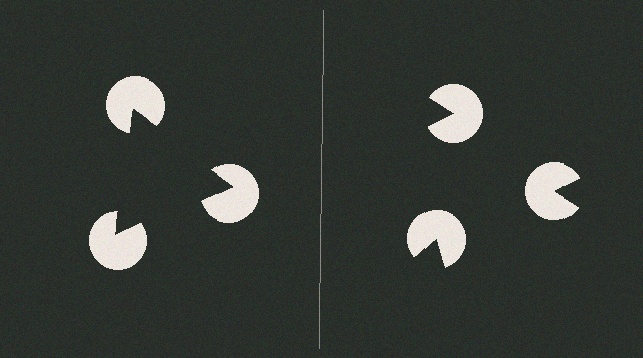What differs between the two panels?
The pac-man discs are positioned identically on both sides; only the wedge orientations differ. On the left they align to a triangle; on the right they are misaligned.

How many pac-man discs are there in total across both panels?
6 — 3 on each side.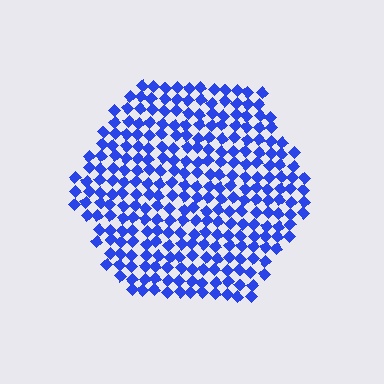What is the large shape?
The large shape is a hexagon.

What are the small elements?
The small elements are diamonds.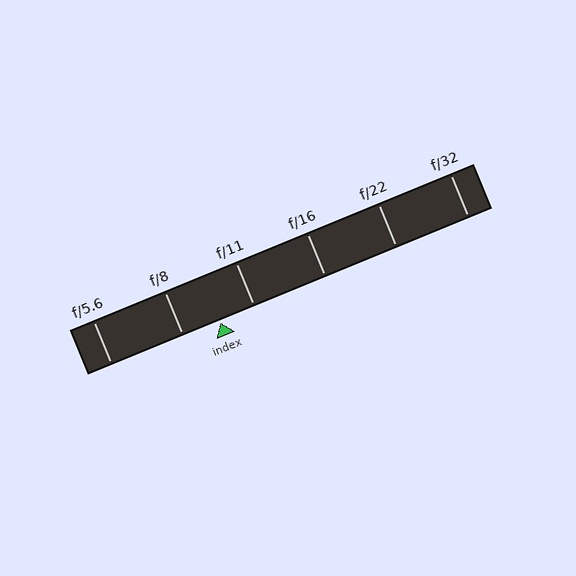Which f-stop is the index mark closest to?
The index mark is closest to f/11.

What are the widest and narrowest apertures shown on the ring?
The widest aperture shown is f/5.6 and the narrowest is f/32.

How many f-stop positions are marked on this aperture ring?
There are 6 f-stop positions marked.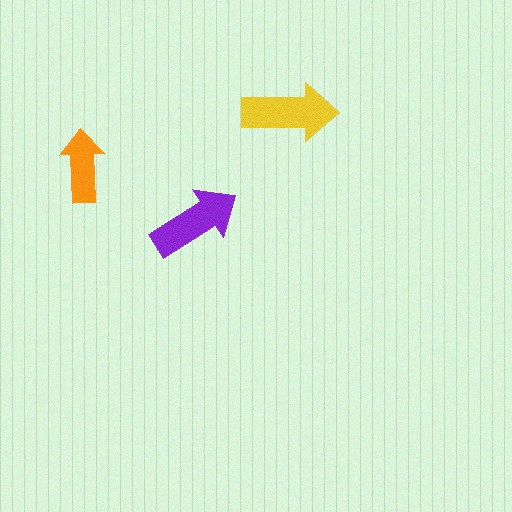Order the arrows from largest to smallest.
the yellow one, the purple one, the orange one.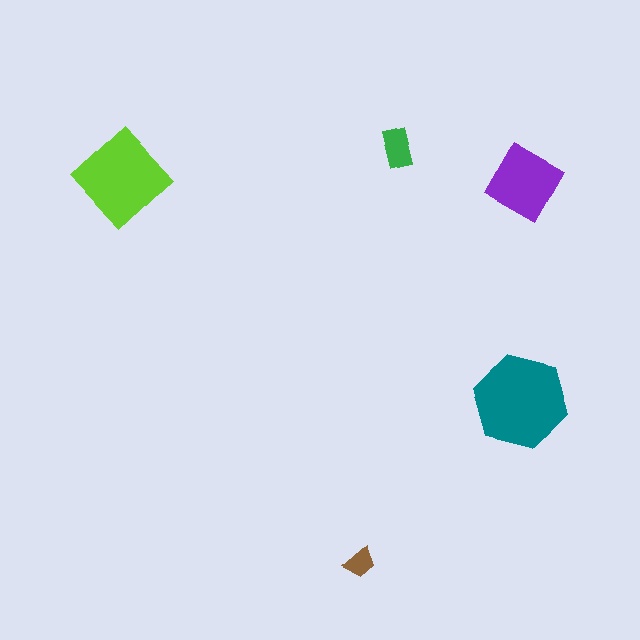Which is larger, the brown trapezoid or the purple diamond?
The purple diamond.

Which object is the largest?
The teal hexagon.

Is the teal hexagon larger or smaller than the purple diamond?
Larger.